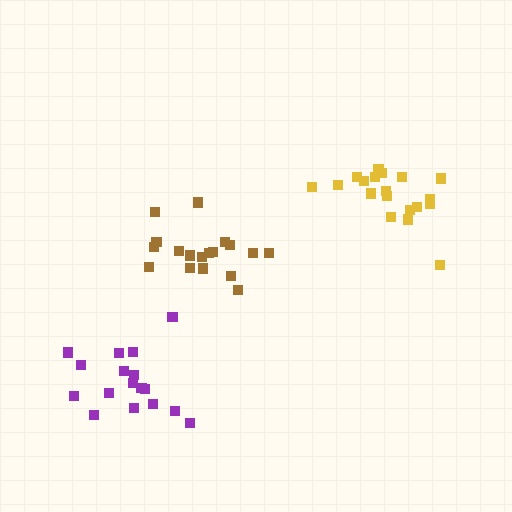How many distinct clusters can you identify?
There are 3 distinct clusters.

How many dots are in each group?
Group 1: 19 dots, Group 2: 18 dots, Group 3: 17 dots (54 total).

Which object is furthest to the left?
The purple cluster is leftmost.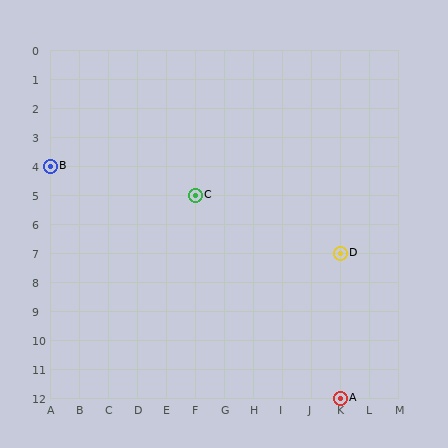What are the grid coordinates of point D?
Point D is at grid coordinates (K, 7).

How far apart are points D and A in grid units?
Points D and A are 5 rows apart.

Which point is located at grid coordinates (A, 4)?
Point B is at (A, 4).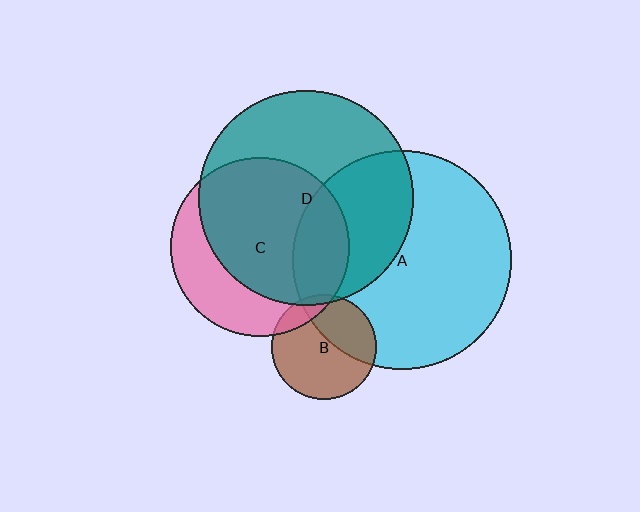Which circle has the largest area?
Circle A (cyan).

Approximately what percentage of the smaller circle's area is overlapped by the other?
Approximately 20%.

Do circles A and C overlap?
Yes.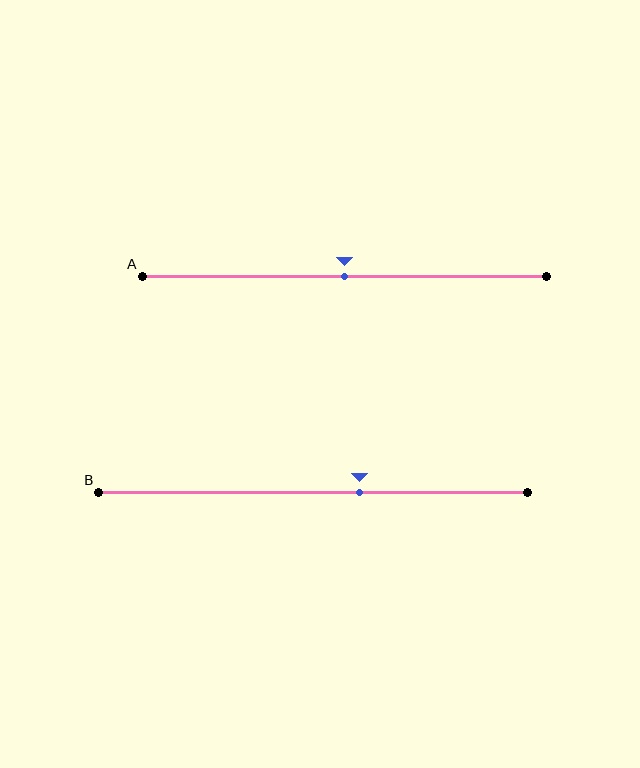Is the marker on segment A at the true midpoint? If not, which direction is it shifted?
Yes, the marker on segment A is at the true midpoint.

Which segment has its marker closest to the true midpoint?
Segment A has its marker closest to the true midpoint.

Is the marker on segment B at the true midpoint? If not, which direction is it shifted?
No, the marker on segment B is shifted to the right by about 11% of the segment length.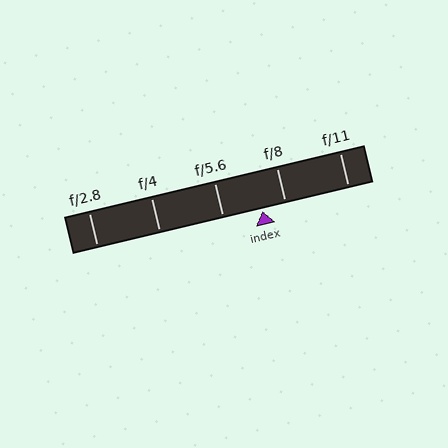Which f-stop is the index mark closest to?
The index mark is closest to f/8.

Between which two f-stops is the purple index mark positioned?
The index mark is between f/5.6 and f/8.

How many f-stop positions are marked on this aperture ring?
There are 5 f-stop positions marked.